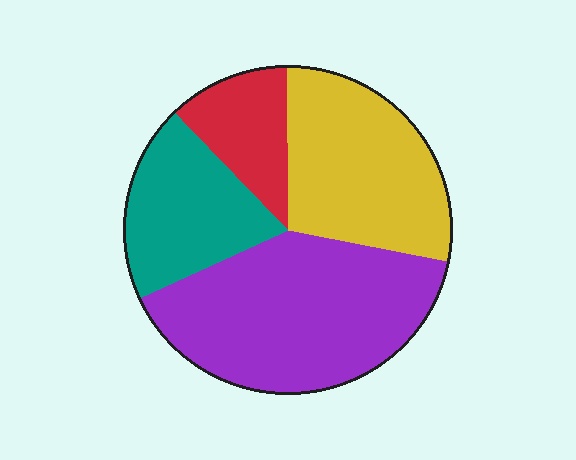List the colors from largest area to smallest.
From largest to smallest: purple, yellow, teal, red.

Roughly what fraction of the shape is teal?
Teal takes up less than a quarter of the shape.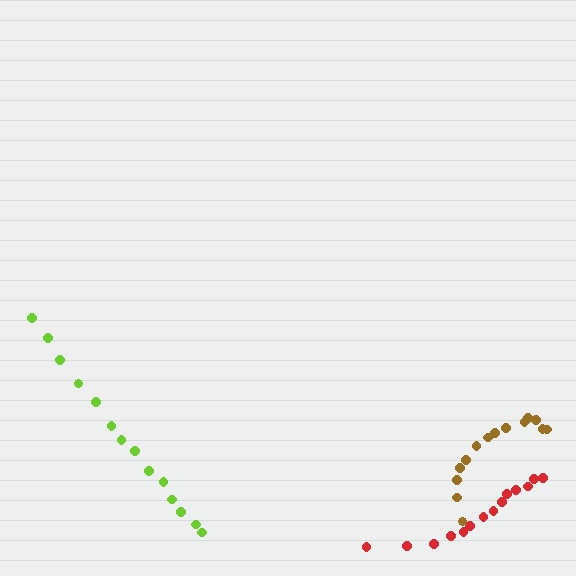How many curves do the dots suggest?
There are 3 distinct paths.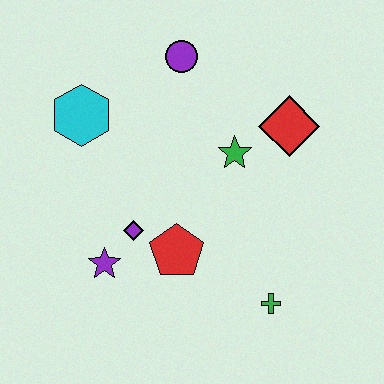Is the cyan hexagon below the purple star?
No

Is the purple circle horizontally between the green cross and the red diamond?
No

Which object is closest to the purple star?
The purple diamond is closest to the purple star.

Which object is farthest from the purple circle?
The green cross is farthest from the purple circle.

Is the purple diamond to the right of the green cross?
No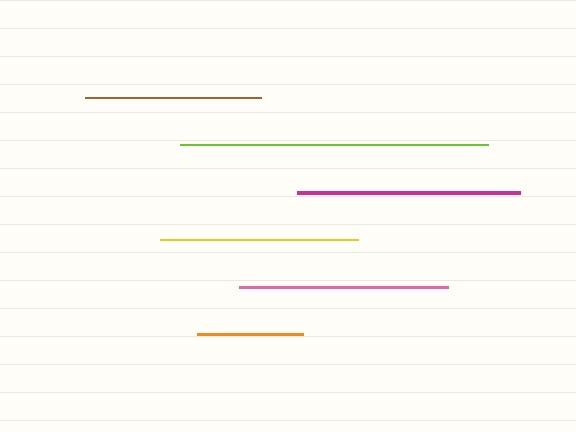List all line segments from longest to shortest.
From longest to shortest: lime, magenta, pink, yellow, brown, orange.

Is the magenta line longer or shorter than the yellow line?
The magenta line is longer than the yellow line.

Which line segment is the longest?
The lime line is the longest at approximately 309 pixels.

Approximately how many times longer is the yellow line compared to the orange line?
The yellow line is approximately 1.9 times the length of the orange line.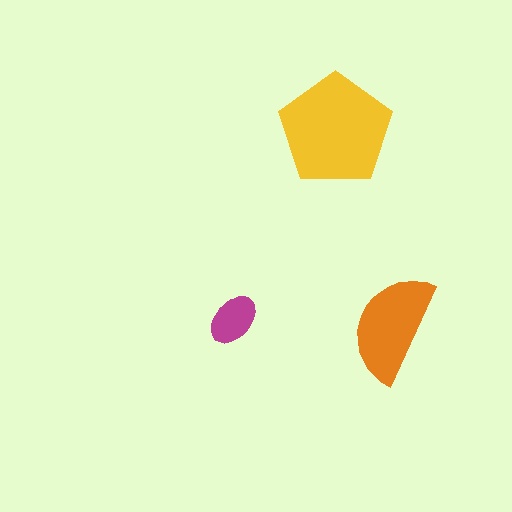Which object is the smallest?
The magenta ellipse.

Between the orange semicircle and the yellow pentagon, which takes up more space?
The yellow pentagon.